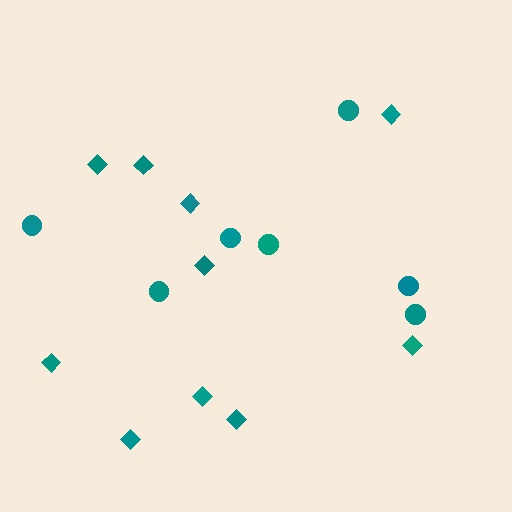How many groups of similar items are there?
There are 2 groups: one group of circles (7) and one group of diamonds (10).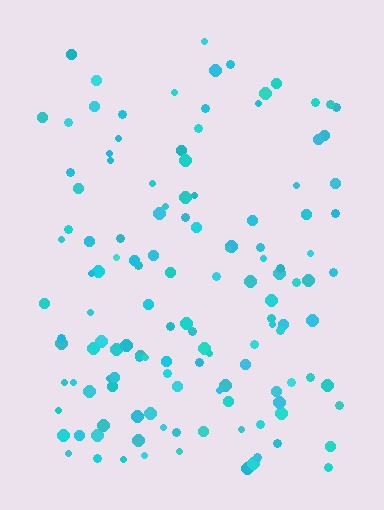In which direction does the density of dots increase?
From top to bottom, with the bottom side densest.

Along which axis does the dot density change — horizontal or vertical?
Vertical.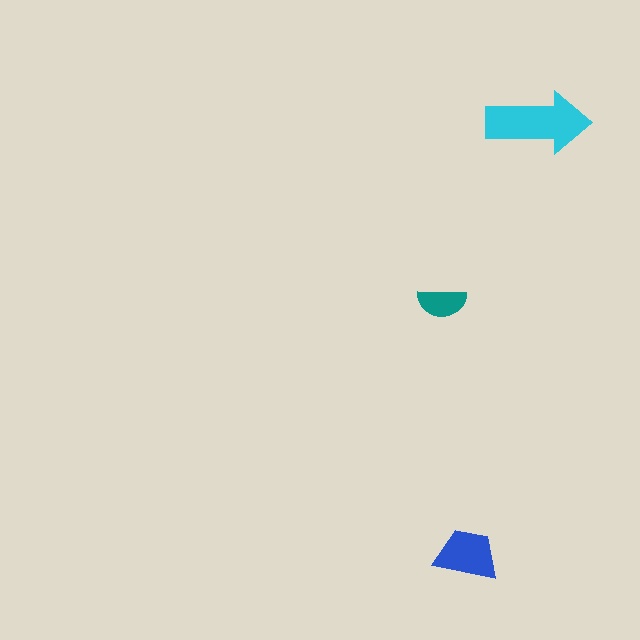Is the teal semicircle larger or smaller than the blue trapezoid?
Smaller.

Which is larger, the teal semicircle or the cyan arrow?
The cyan arrow.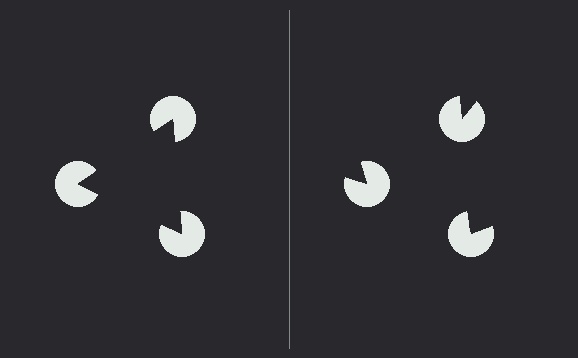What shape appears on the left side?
An illusory triangle.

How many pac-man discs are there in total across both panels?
6 — 3 on each side.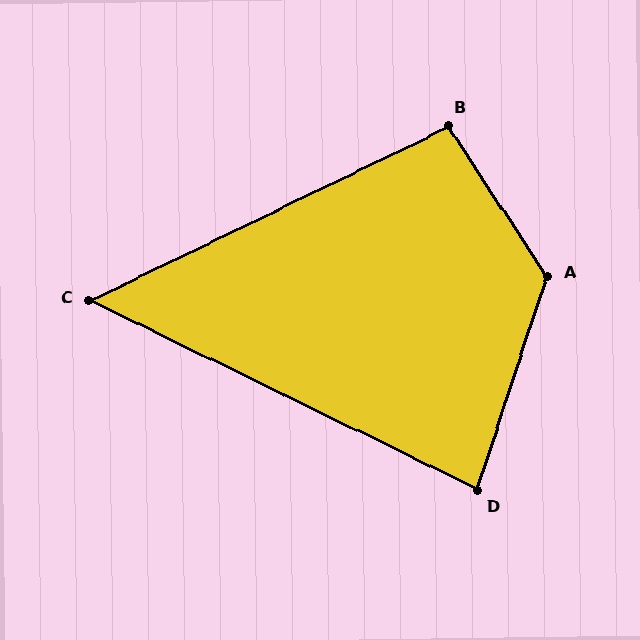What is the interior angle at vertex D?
Approximately 82 degrees (acute).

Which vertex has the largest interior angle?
A, at approximately 128 degrees.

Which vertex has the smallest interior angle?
C, at approximately 52 degrees.